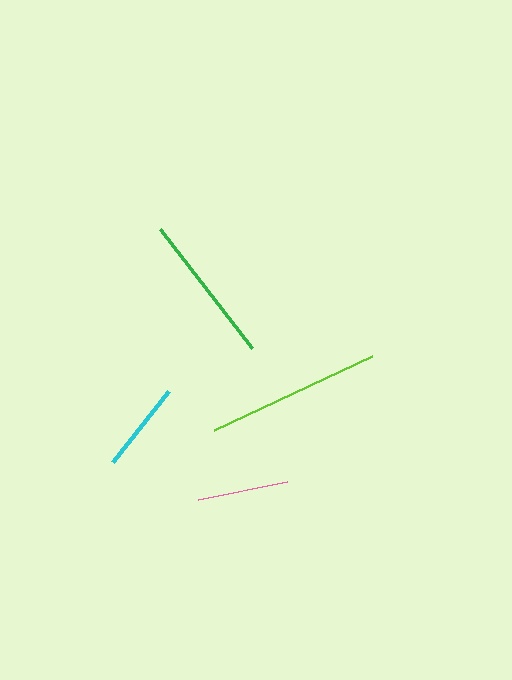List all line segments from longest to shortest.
From longest to shortest: lime, green, cyan, pink.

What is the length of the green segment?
The green segment is approximately 150 pixels long.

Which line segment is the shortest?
The pink line is the shortest at approximately 90 pixels.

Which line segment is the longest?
The lime line is the longest at approximately 174 pixels.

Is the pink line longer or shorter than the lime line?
The lime line is longer than the pink line.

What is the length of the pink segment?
The pink segment is approximately 90 pixels long.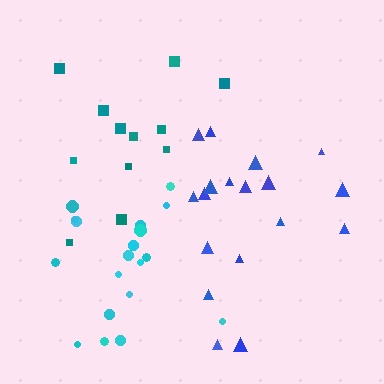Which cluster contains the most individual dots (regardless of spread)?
Cyan (19).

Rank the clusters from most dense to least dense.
cyan, blue, teal.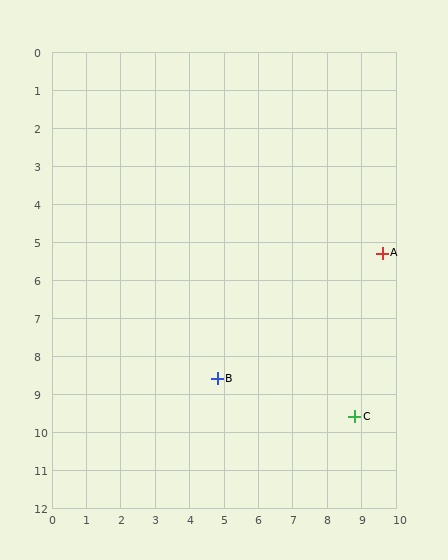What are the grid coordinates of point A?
Point A is at approximately (9.6, 5.3).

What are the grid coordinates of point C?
Point C is at approximately (8.8, 9.6).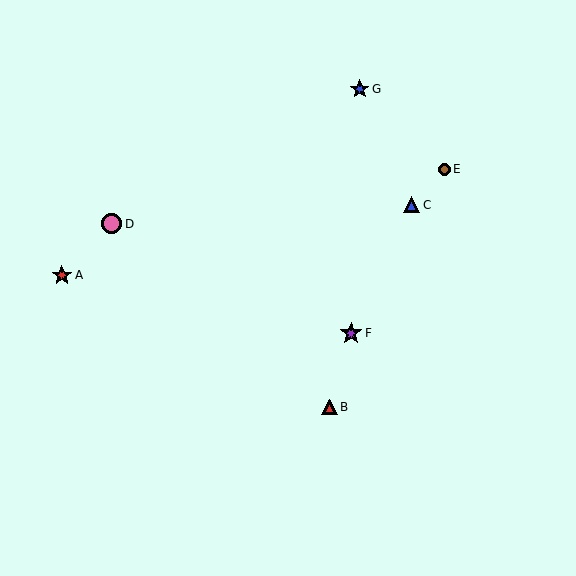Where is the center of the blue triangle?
The center of the blue triangle is at (412, 205).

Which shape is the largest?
The purple star (labeled F) is the largest.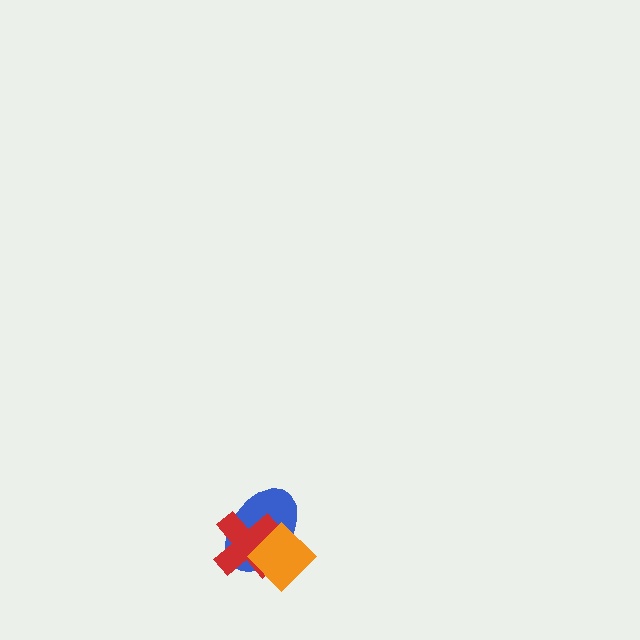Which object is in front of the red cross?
The orange diamond is in front of the red cross.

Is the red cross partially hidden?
Yes, it is partially covered by another shape.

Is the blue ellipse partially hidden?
Yes, it is partially covered by another shape.